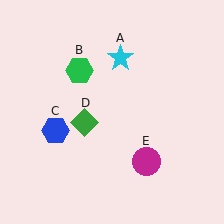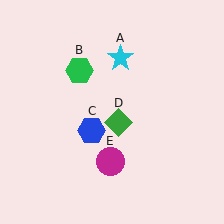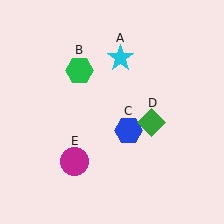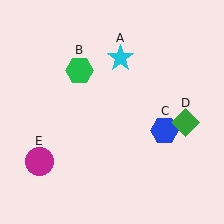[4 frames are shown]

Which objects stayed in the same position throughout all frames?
Cyan star (object A) and green hexagon (object B) remained stationary.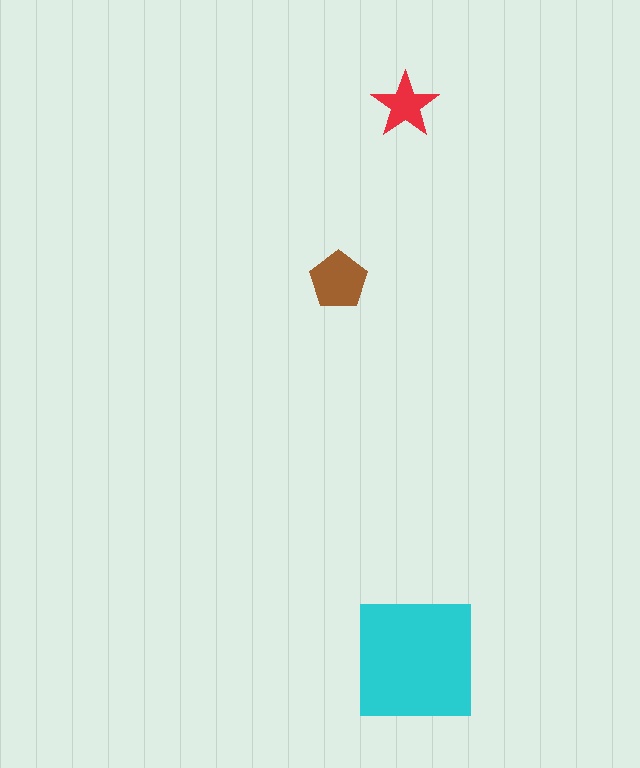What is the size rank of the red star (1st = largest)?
3rd.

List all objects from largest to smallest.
The cyan square, the brown pentagon, the red star.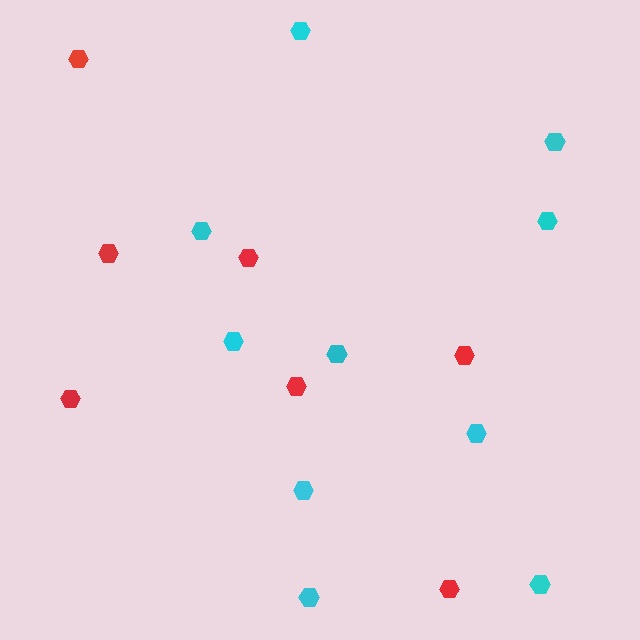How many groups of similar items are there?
There are 2 groups: one group of cyan hexagons (10) and one group of red hexagons (7).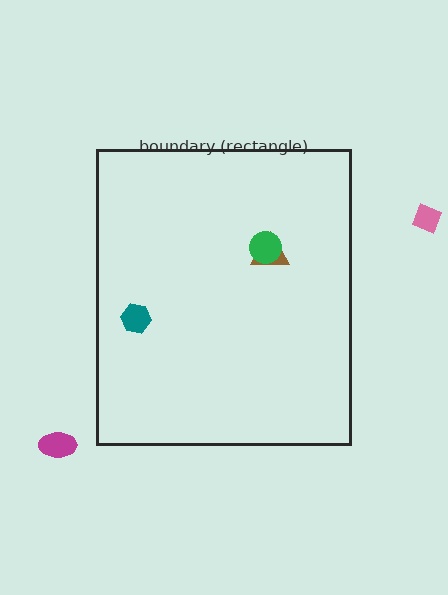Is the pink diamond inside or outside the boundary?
Outside.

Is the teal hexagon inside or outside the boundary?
Inside.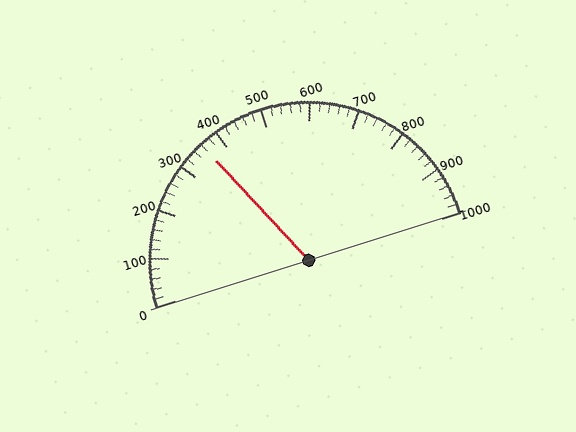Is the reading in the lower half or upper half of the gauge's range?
The reading is in the lower half of the range (0 to 1000).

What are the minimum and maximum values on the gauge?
The gauge ranges from 0 to 1000.